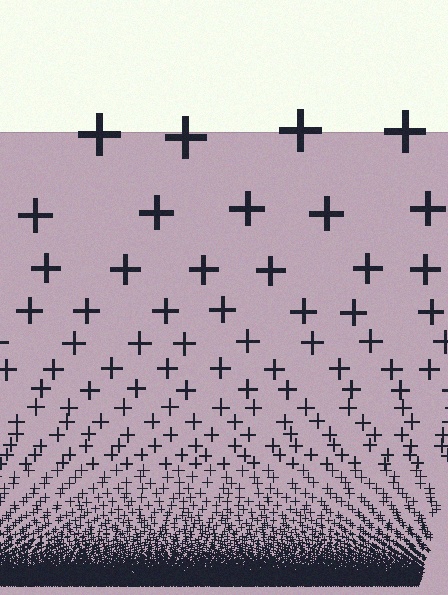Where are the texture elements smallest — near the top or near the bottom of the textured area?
Near the bottom.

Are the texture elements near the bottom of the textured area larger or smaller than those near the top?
Smaller. The gradient is inverted — elements near the bottom are smaller and denser.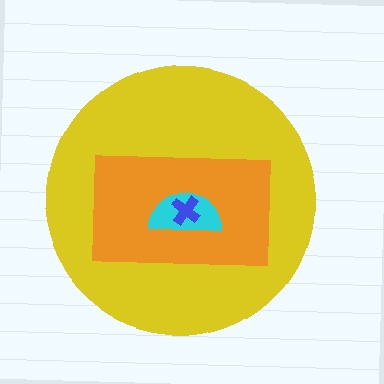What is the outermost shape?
The yellow circle.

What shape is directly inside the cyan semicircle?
The blue cross.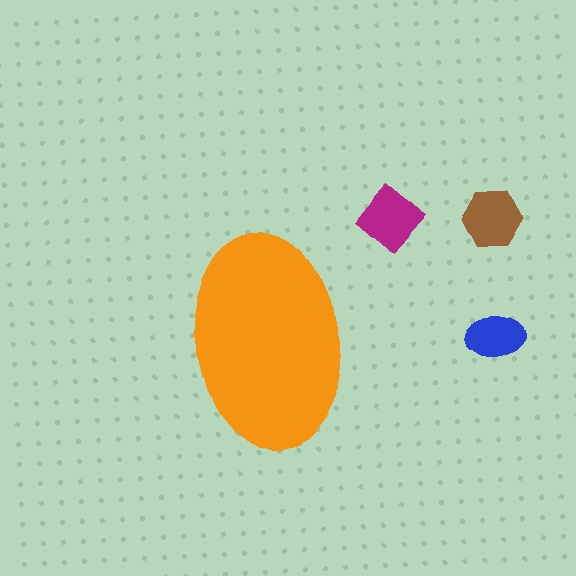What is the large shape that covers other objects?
An orange ellipse.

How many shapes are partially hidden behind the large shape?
0 shapes are partially hidden.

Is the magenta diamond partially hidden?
No, the magenta diamond is fully visible.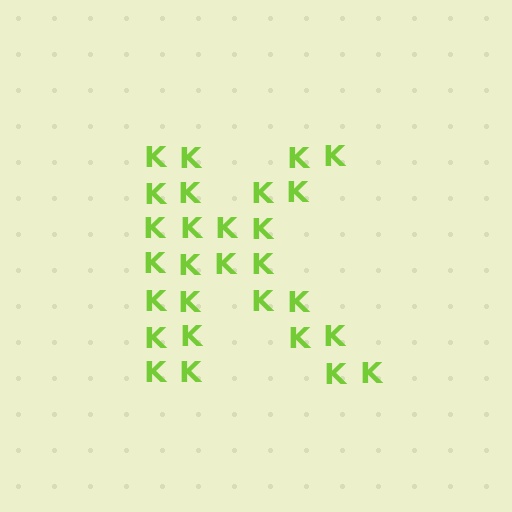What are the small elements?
The small elements are letter K's.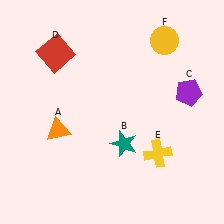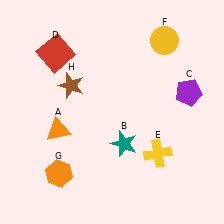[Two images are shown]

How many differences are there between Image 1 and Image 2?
There are 2 differences between the two images.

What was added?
An orange hexagon (G), a brown star (H) were added in Image 2.